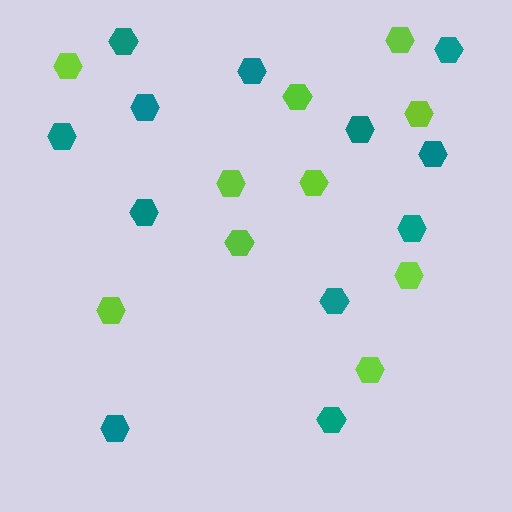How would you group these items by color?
There are 2 groups: one group of teal hexagons (12) and one group of lime hexagons (10).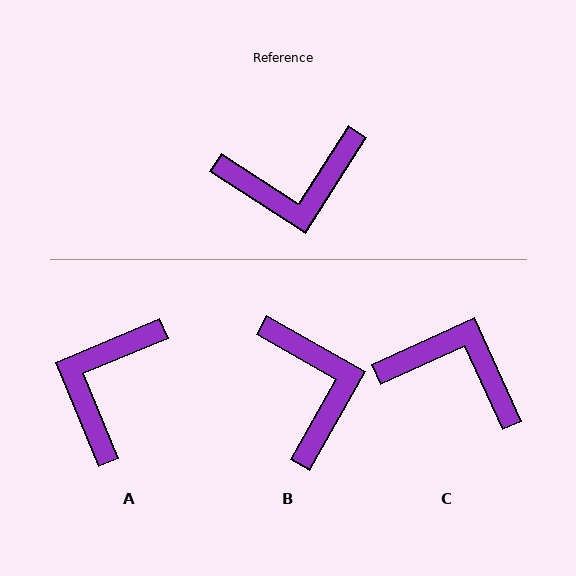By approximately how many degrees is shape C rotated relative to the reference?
Approximately 147 degrees counter-clockwise.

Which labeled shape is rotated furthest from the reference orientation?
C, about 147 degrees away.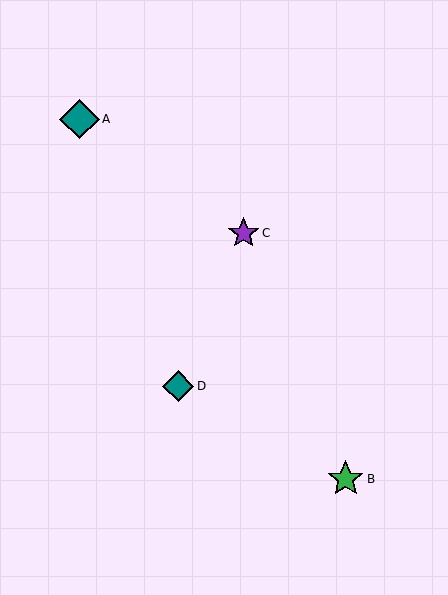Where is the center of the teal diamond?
The center of the teal diamond is at (79, 119).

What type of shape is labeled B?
Shape B is a green star.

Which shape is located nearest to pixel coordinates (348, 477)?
The green star (labeled B) at (346, 479) is nearest to that location.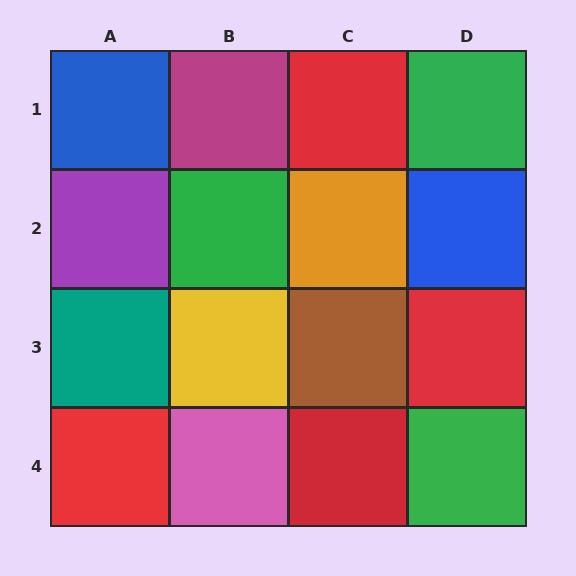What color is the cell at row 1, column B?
Magenta.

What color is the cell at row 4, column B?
Pink.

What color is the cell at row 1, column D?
Green.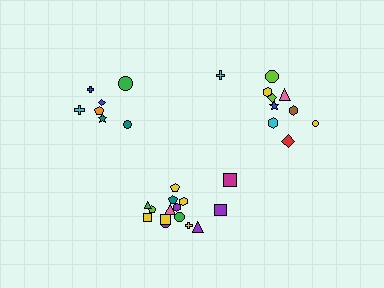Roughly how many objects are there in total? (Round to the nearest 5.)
Roughly 30 objects in total.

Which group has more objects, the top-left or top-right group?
The top-right group.